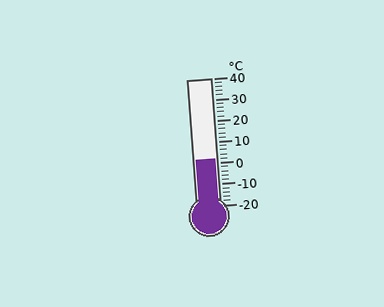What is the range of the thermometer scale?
The thermometer scale ranges from -20°C to 40°C.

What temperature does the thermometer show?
The thermometer shows approximately 2°C.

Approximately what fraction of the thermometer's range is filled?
The thermometer is filled to approximately 35% of its range.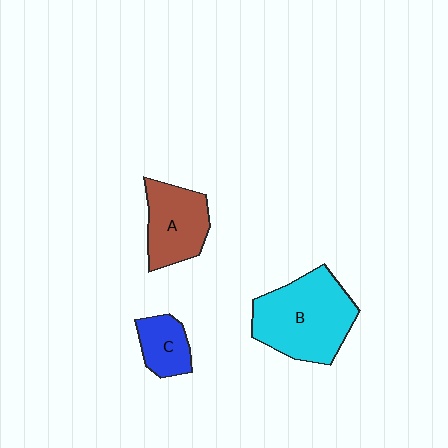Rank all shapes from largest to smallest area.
From largest to smallest: B (cyan), A (brown), C (blue).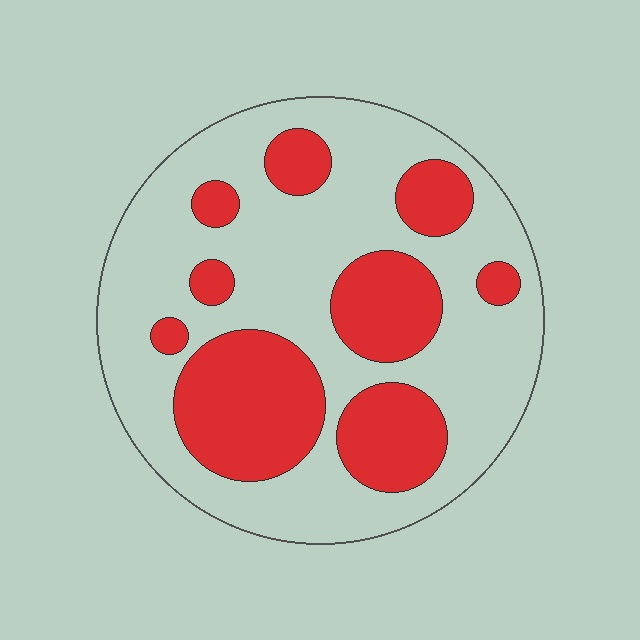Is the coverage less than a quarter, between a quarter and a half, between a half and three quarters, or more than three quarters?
Between a quarter and a half.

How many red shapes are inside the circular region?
9.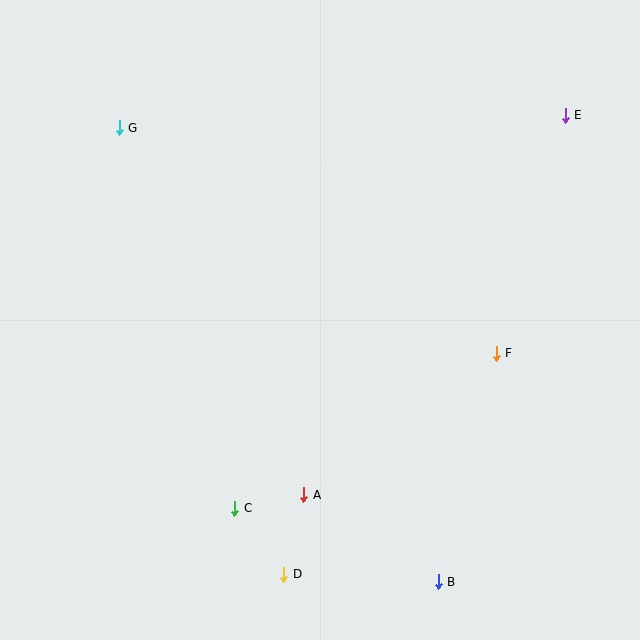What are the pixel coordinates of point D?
Point D is at (284, 574).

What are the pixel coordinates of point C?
Point C is at (235, 508).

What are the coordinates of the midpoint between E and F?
The midpoint between E and F is at (531, 234).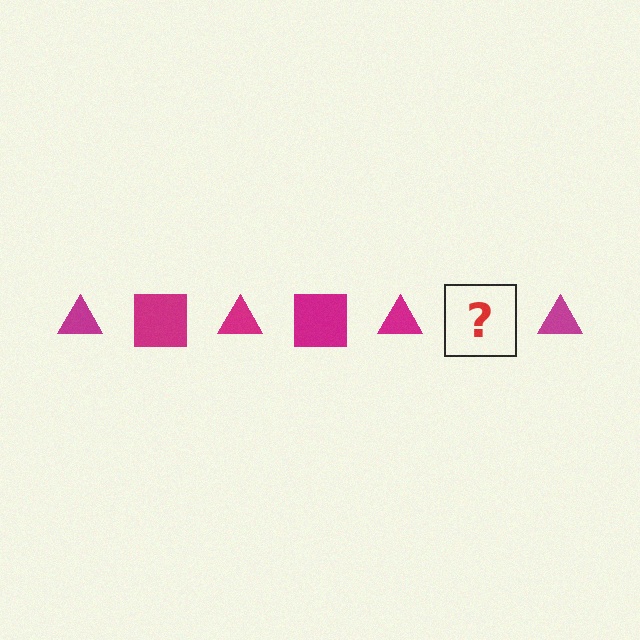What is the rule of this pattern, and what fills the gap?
The rule is that the pattern cycles through triangle, square shapes in magenta. The gap should be filled with a magenta square.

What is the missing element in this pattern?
The missing element is a magenta square.